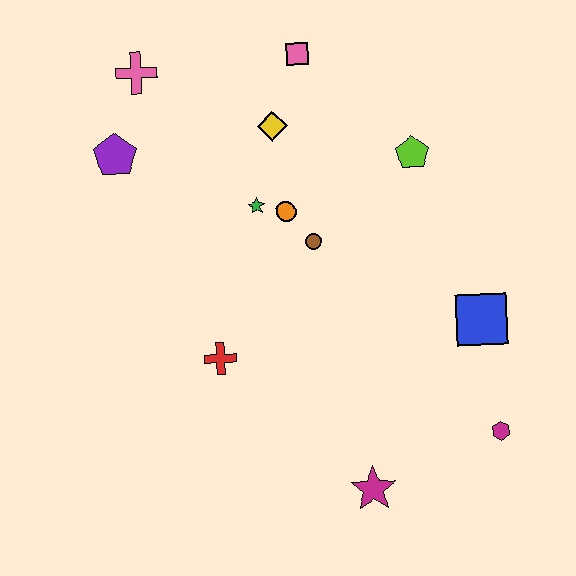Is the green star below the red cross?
No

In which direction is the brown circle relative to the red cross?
The brown circle is above the red cross.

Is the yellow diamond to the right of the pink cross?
Yes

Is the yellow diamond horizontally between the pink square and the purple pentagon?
Yes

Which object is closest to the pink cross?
The purple pentagon is closest to the pink cross.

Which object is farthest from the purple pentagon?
The magenta hexagon is farthest from the purple pentagon.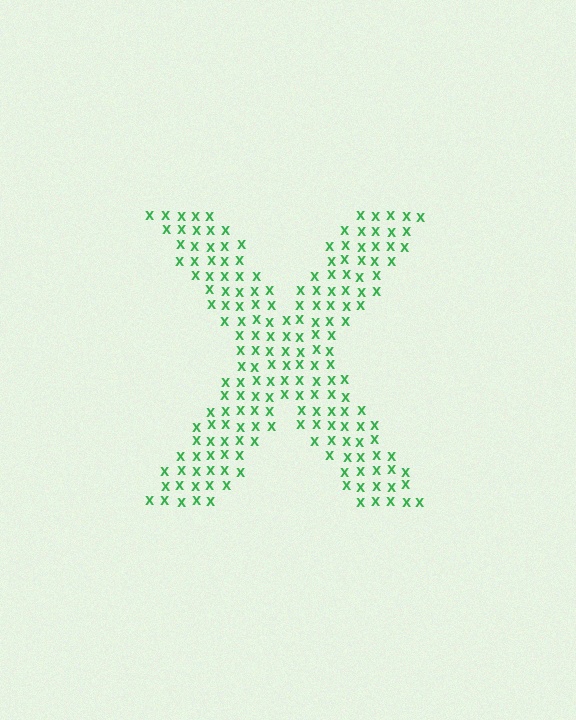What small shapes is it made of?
It is made of small letter X's.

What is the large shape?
The large shape is the letter X.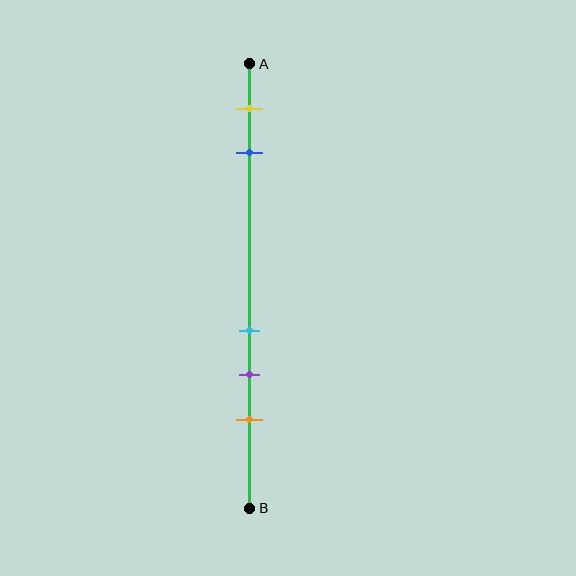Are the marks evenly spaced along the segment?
No, the marks are not evenly spaced.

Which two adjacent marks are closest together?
The cyan and purple marks are the closest adjacent pair.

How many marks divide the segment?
There are 5 marks dividing the segment.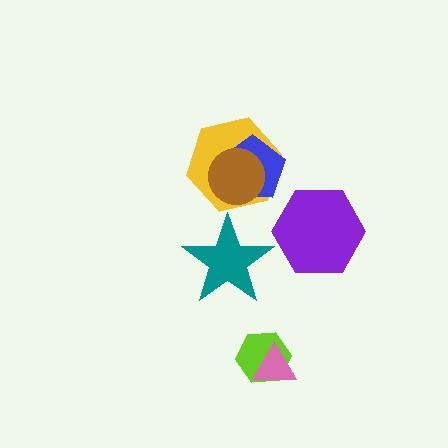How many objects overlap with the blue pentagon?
2 objects overlap with the blue pentagon.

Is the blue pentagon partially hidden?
Yes, it is partially covered by another shape.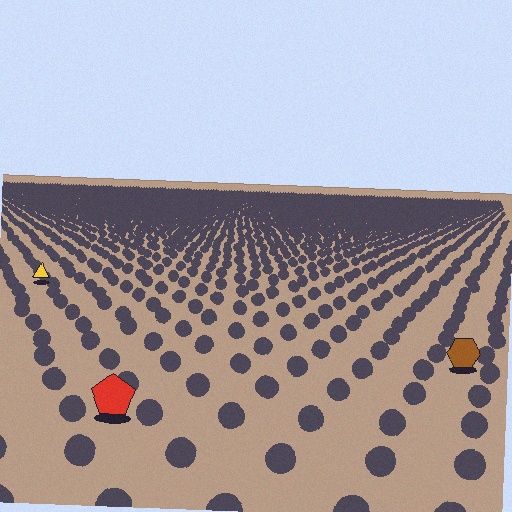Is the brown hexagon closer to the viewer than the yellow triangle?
Yes. The brown hexagon is closer — you can tell from the texture gradient: the ground texture is coarser near it.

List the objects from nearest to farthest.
From nearest to farthest: the red pentagon, the brown hexagon, the yellow triangle.